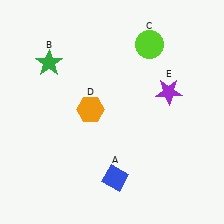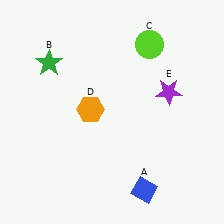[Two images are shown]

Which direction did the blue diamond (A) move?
The blue diamond (A) moved right.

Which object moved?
The blue diamond (A) moved right.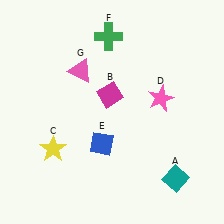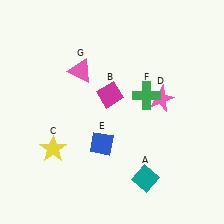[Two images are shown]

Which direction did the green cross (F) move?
The green cross (F) moved down.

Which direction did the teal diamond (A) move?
The teal diamond (A) moved left.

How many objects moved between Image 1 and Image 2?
2 objects moved between the two images.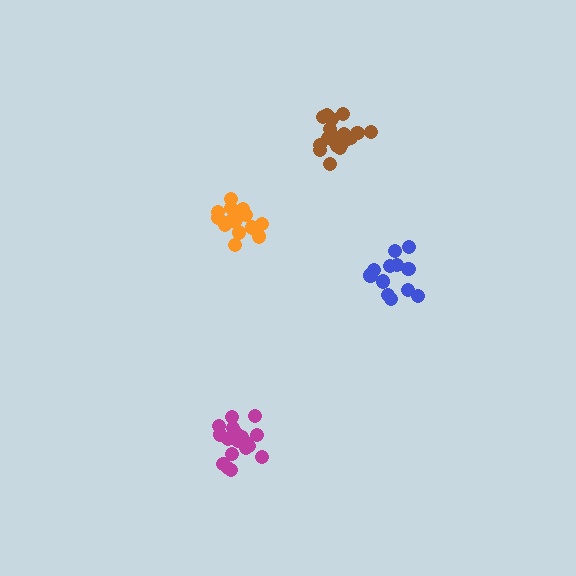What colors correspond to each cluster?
The clusters are colored: brown, blue, magenta, orange.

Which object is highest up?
The brown cluster is topmost.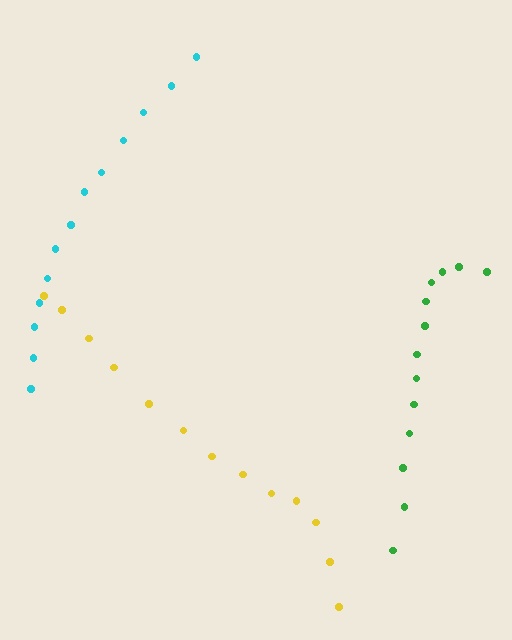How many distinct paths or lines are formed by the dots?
There are 3 distinct paths.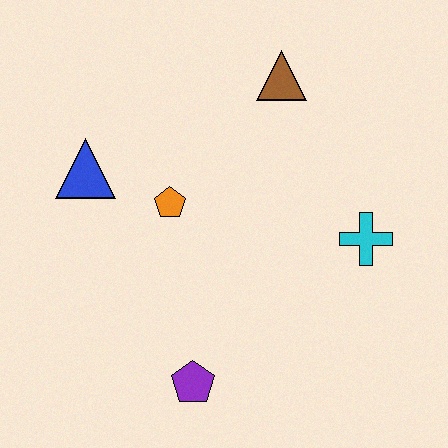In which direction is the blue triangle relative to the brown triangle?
The blue triangle is to the left of the brown triangle.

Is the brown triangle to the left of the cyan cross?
Yes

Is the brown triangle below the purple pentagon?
No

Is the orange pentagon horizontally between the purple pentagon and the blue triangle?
Yes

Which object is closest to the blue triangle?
The orange pentagon is closest to the blue triangle.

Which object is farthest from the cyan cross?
The blue triangle is farthest from the cyan cross.